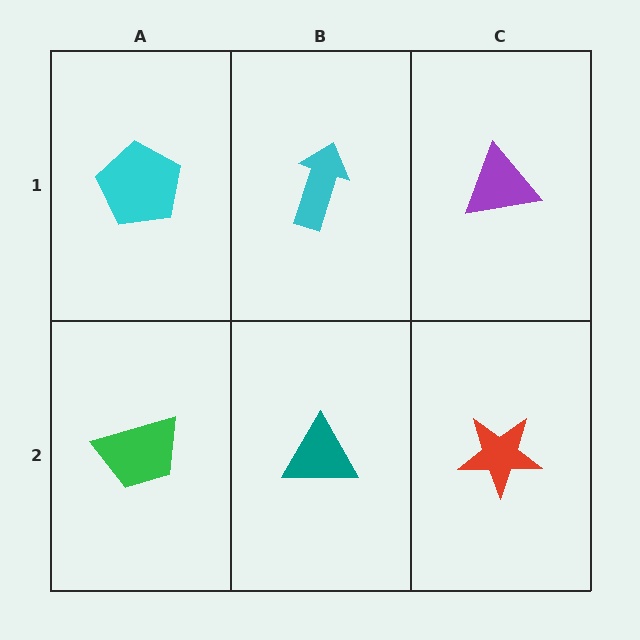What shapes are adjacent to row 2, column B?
A cyan arrow (row 1, column B), a green trapezoid (row 2, column A), a red star (row 2, column C).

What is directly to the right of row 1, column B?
A purple triangle.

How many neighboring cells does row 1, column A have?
2.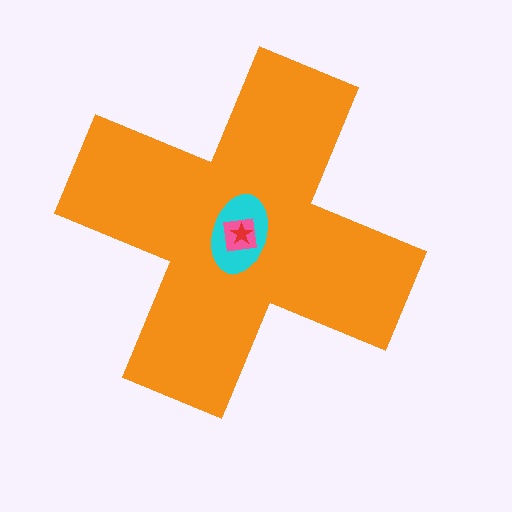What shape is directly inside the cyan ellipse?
The pink square.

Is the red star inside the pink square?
Yes.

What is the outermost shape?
The orange cross.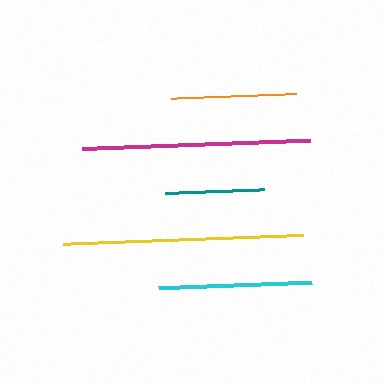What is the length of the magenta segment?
The magenta segment is approximately 228 pixels long.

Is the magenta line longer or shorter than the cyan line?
The magenta line is longer than the cyan line.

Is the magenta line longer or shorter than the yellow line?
The yellow line is longer than the magenta line.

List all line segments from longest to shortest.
From longest to shortest: yellow, magenta, cyan, orange, teal.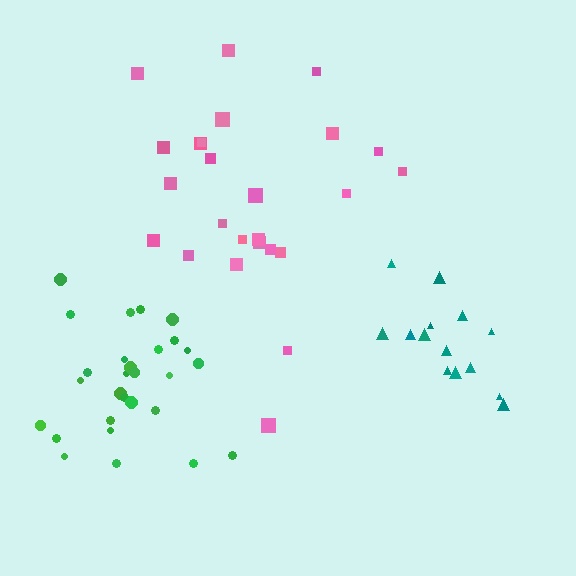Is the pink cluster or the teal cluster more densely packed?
Teal.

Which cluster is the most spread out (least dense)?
Pink.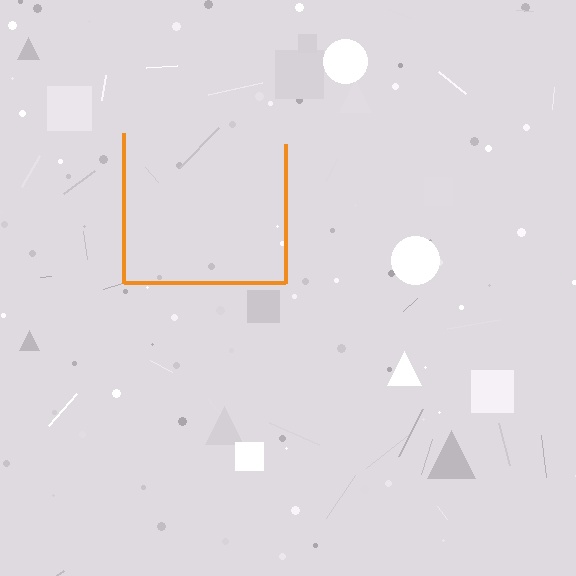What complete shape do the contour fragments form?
The contour fragments form a square.